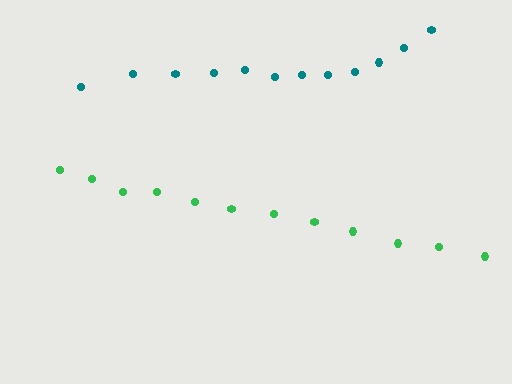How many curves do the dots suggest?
There are 2 distinct paths.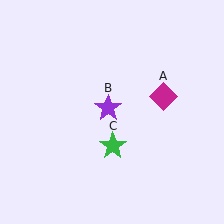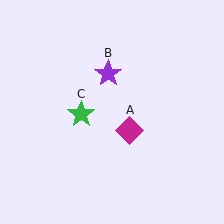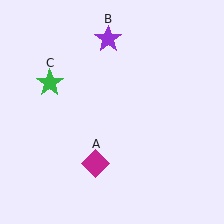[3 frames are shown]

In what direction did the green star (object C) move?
The green star (object C) moved up and to the left.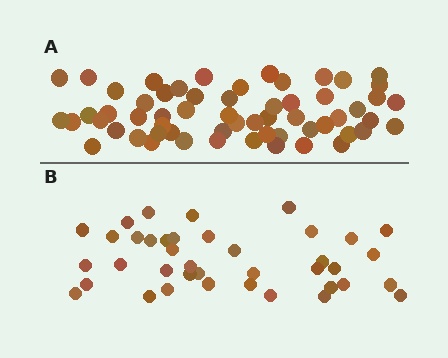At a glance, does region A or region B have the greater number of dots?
Region A (the top region) has more dots.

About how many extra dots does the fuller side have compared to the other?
Region A has approximately 20 more dots than region B.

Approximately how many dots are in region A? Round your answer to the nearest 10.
About 60 dots. (The exact count is 59, which rounds to 60.)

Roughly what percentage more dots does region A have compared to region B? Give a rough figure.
About 50% more.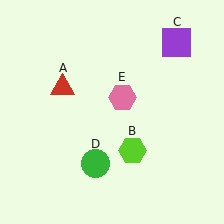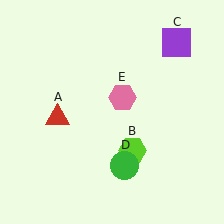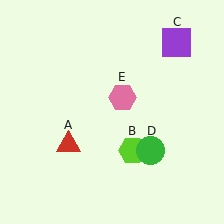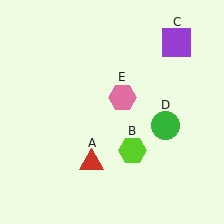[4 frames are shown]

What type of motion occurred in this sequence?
The red triangle (object A), green circle (object D) rotated counterclockwise around the center of the scene.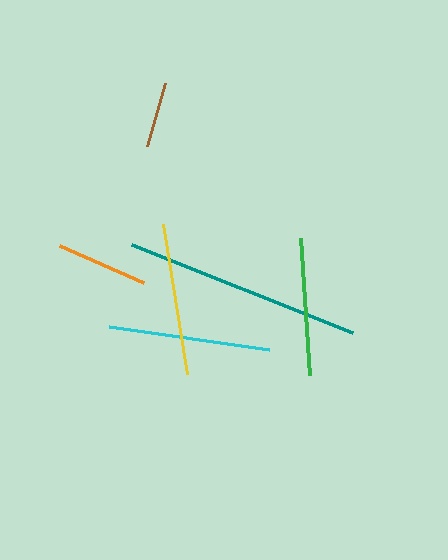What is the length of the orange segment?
The orange segment is approximately 92 pixels long.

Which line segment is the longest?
The teal line is the longest at approximately 239 pixels.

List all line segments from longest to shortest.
From longest to shortest: teal, cyan, yellow, green, orange, brown.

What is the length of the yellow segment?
The yellow segment is approximately 152 pixels long.